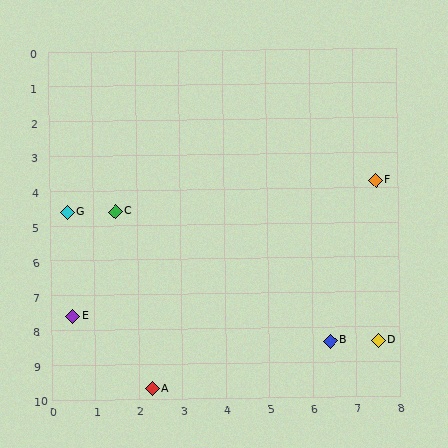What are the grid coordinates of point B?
Point B is at approximately (6.4, 8.4).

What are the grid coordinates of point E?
Point E is at approximately (0.5, 7.6).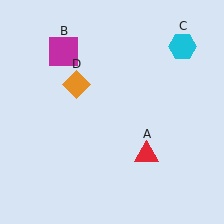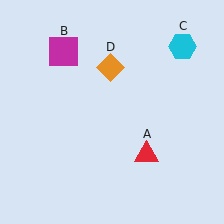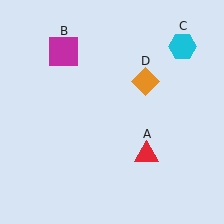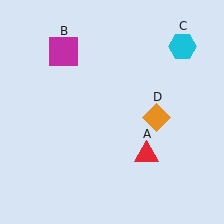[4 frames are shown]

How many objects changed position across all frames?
1 object changed position: orange diamond (object D).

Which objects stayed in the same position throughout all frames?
Red triangle (object A) and magenta square (object B) and cyan hexagon (object C) remained stationary.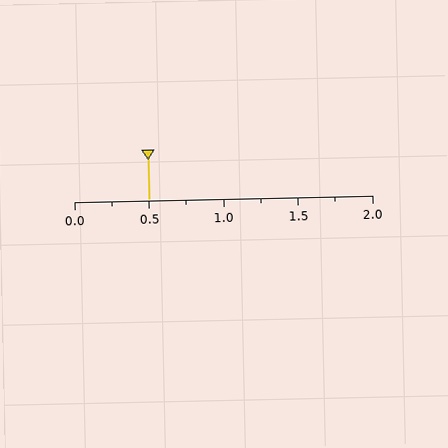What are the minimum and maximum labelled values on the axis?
The axis runs from 0.0 to 2.0.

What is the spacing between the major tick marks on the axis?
The major ticks are spaced 0.5 apart.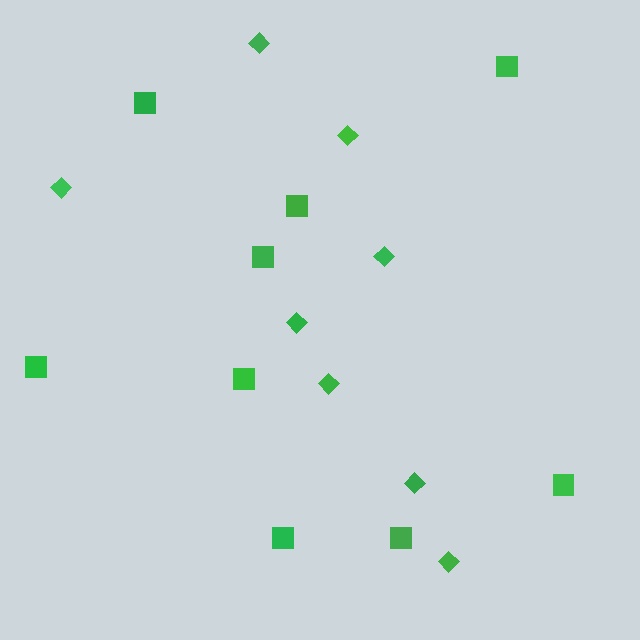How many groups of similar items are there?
There are 2 groups: one group of diamonds (8) and one group of squares (9).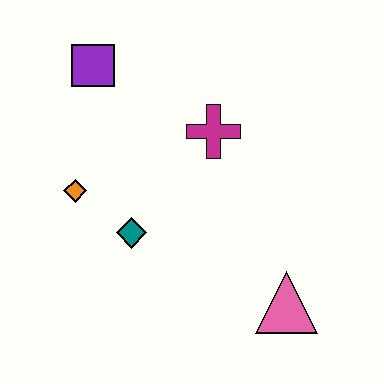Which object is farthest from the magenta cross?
The pink triangle is farthest from the magenta cross.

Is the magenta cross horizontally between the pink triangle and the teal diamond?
Yes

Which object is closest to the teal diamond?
The orange diamond is closest to the teal diamond.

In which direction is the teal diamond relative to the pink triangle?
The teal diamond is to the left of the pink triangle.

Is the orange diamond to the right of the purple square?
No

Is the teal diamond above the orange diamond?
No